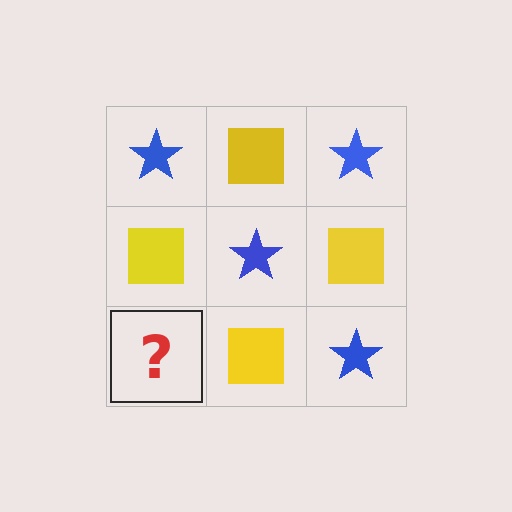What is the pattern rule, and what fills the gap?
The rule is that it alternates blue star and yellow square in a checkerboard pattern. The gap should be filled with a blue star.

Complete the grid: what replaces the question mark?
The question mark should be replaced with a blue star.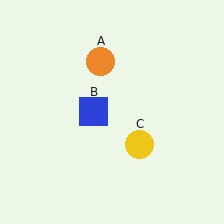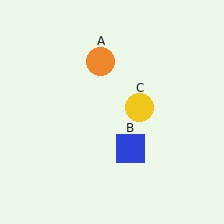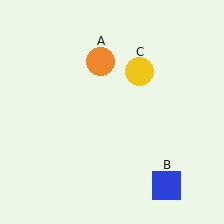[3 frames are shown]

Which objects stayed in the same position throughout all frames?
Orange circle (object A) remained stationary.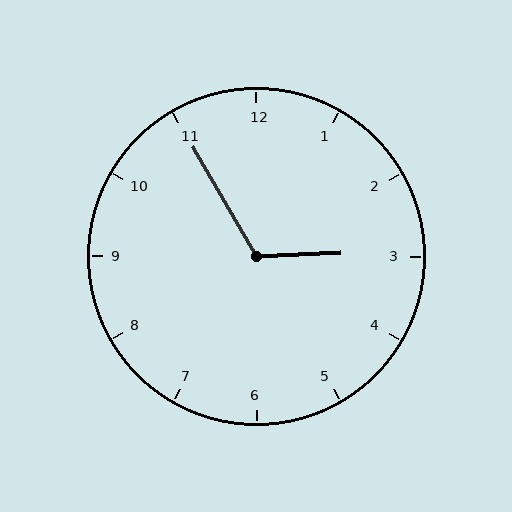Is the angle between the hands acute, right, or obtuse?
It is obtuse.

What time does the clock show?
2:55.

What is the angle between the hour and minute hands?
Approximately 118 degrees.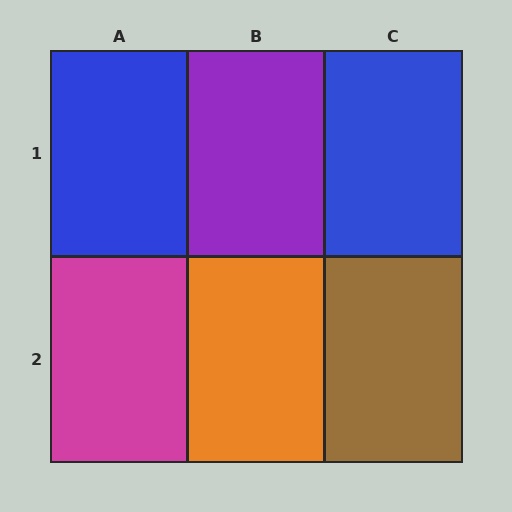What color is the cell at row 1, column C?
Blue.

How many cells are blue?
2 cells are blue.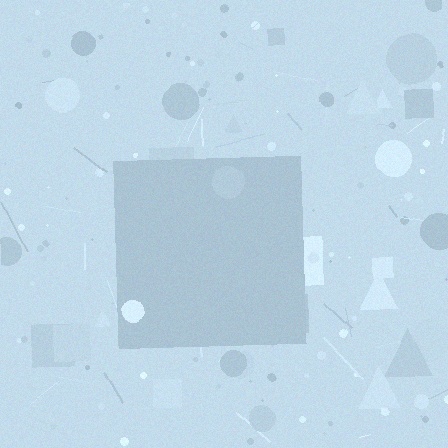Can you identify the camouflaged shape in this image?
The camouflaged shape is a square.